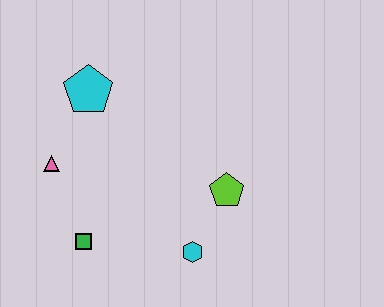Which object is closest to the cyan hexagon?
The lime pentagon is closest to the cyan hexagon.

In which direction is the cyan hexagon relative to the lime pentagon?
The cyan hexagon is below the lime pentagon.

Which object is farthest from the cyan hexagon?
The cyan pentagon is farthest from the cyan hexagon.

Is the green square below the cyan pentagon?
Yes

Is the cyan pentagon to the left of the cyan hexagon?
Yes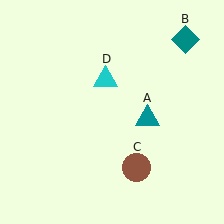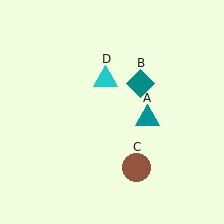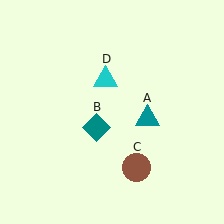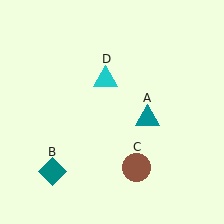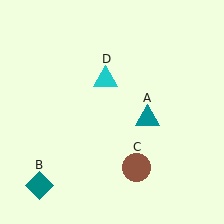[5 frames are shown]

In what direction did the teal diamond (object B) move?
The teal diamond (object B) moved down and to the left.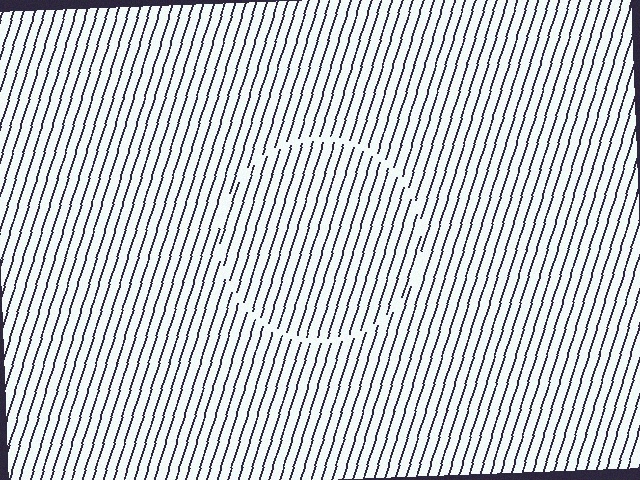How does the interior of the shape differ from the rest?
The interior of the shape contains the same grating, shifted by half a period — the contour is defined by the phase discontinuity where line-ends from the inner and outer gratings abut.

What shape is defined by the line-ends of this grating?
An illusory circle. The interior of the shape contains the same grating, shifted by half a period — the contour is defined by the phase discontinuity where line-ends from the inner and outer gratings abut.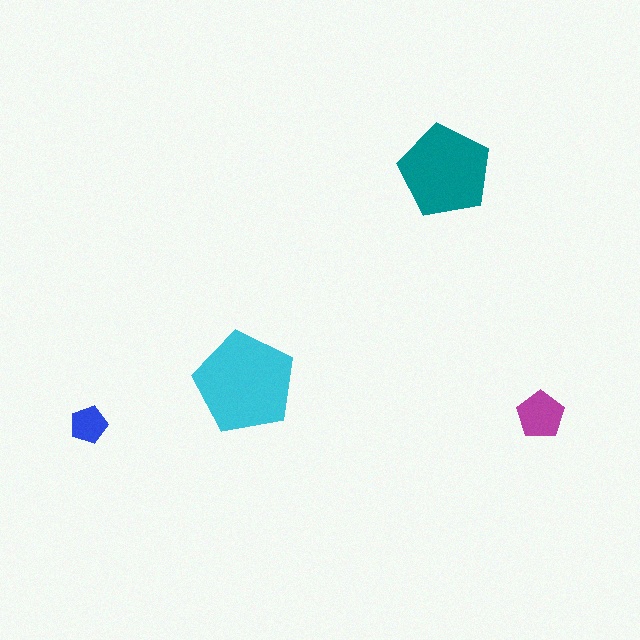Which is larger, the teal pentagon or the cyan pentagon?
The cyan one.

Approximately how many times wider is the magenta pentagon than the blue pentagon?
About 1.5 times wider.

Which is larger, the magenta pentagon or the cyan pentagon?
The cyan one.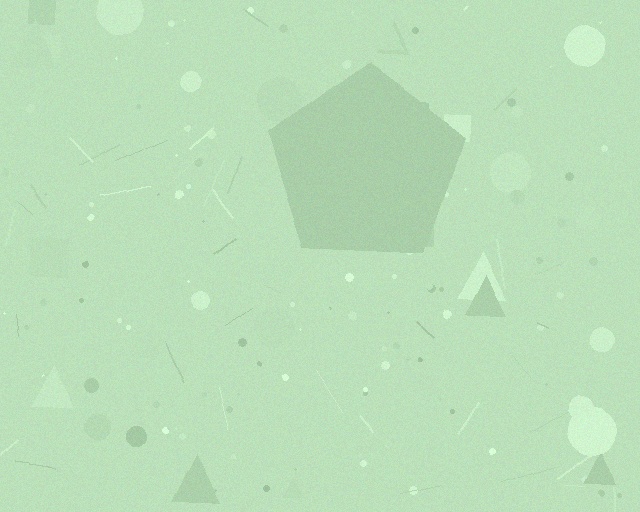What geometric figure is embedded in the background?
A pentagon is embedded in the background.